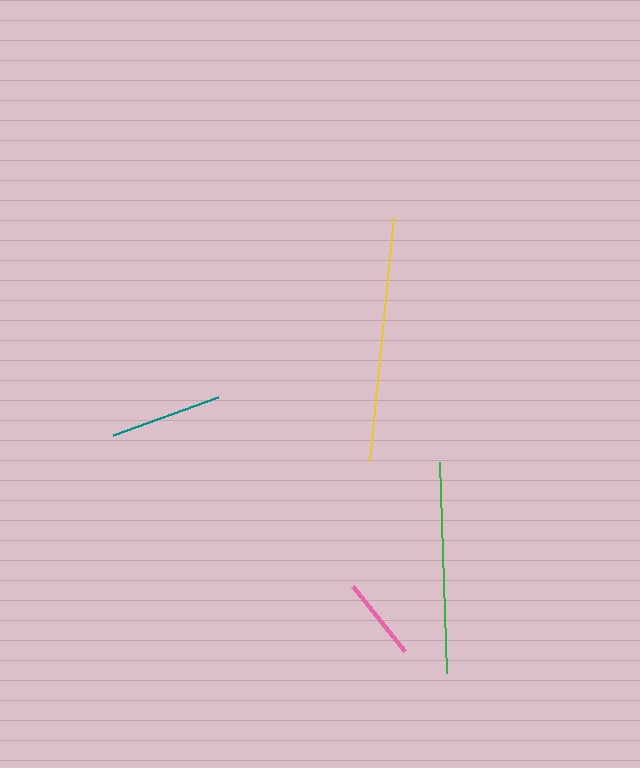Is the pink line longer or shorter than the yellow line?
The yellow line is longer than the pink line.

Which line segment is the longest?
The yellow line is the longest at approximately 246 pixels.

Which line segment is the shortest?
The pink line is the shortest at approximately 83 pixels.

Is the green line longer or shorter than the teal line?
The green line is longer than the teal line.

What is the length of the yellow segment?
The yellow segment is approximately 246 pixels long.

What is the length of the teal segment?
The teal segment is approximately 112 pixels long.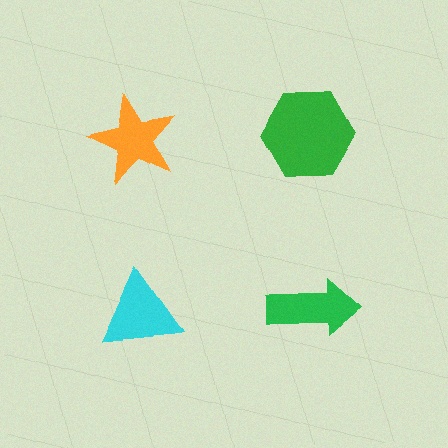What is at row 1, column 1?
An orange star.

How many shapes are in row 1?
2 shapes.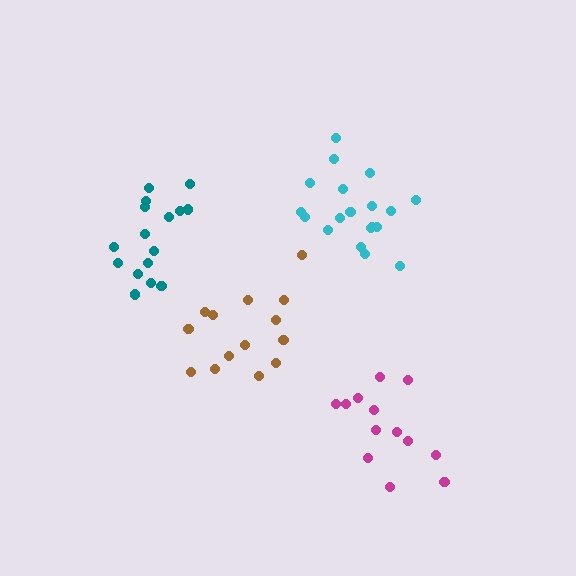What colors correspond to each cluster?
The clusters are colored: teal, cyan, magenta, brown.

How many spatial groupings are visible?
There are 4 spatial groupings.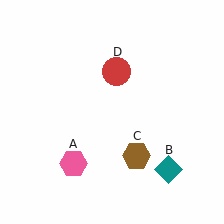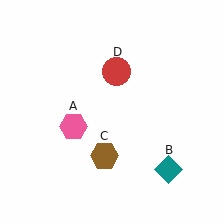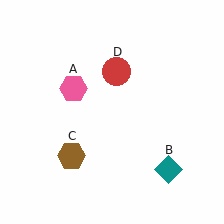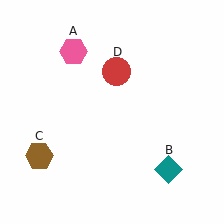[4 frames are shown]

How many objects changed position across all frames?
2 objects changed position: pink hexagon (object A), brown hexagon (object C).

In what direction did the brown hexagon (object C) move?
The brown hexagon (object C) moved left.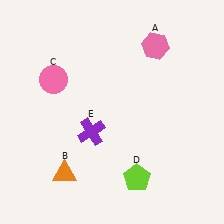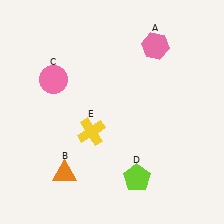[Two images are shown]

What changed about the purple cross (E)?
In Image 1, E is purple. In Image 2, it changed to yellow.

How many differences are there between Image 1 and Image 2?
There is 1 difference between the two images.